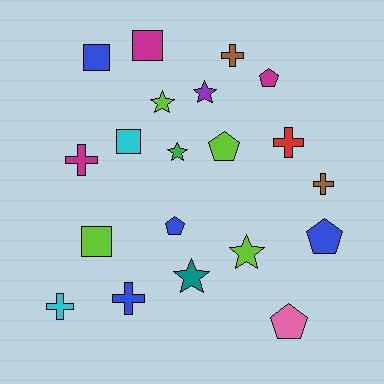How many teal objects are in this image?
There is 1 teal object.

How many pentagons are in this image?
There are 5 pentagons.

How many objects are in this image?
There are 20 objects.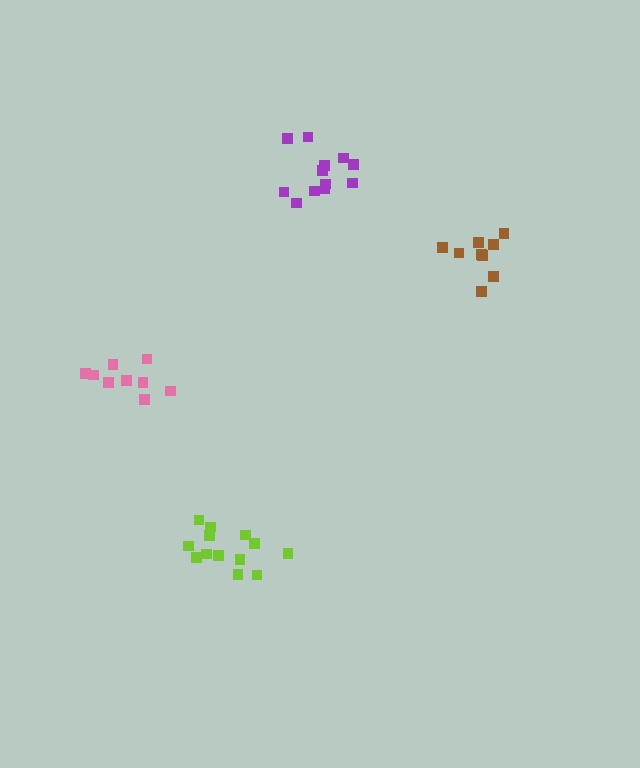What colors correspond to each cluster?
The clusters are colored: purple, lime, pink, brown.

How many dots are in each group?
Group 1: 13 dots, Group 2: 13 dots, Group 3: 9 dots, Group 4: 9 dots (44 total).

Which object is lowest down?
The lime cluster is bottommost.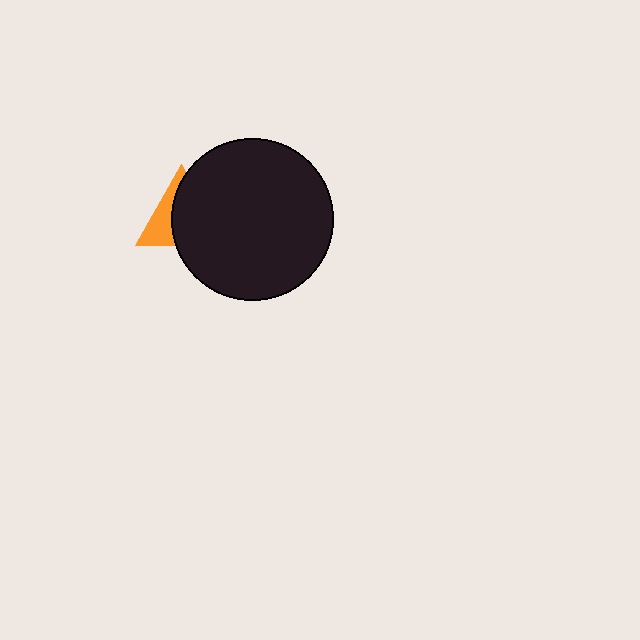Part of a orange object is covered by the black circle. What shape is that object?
It is a triangle.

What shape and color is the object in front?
The object in front is a black circle.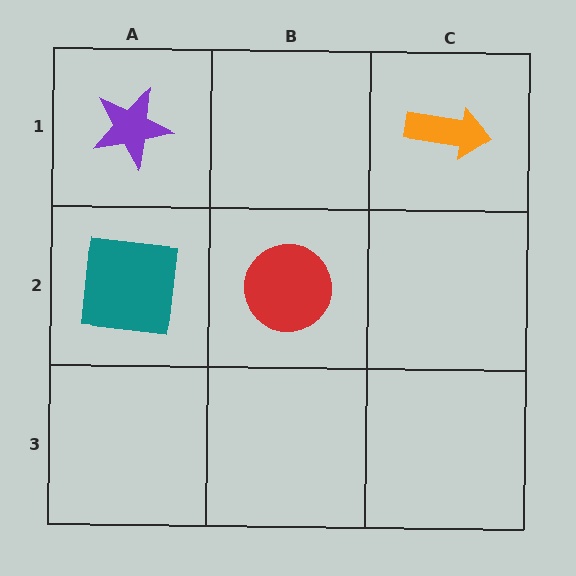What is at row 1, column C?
An orange arrow.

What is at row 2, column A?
A teal square.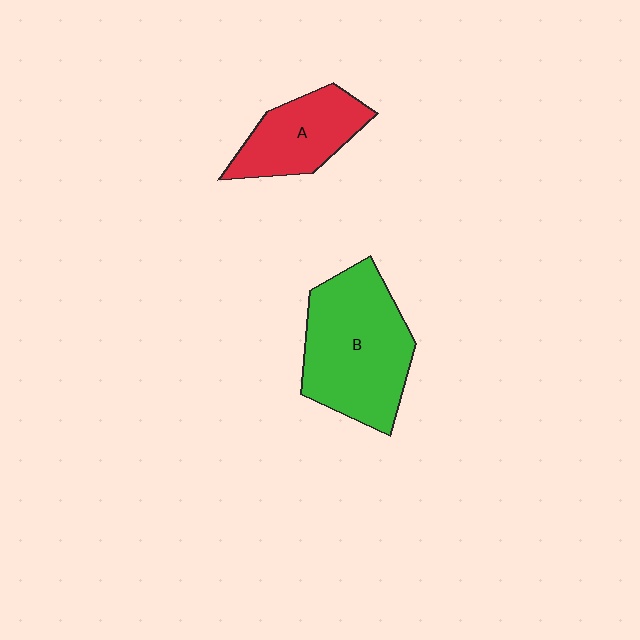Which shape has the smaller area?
Shape A (red).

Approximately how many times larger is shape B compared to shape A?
Approximately 1.7 times.